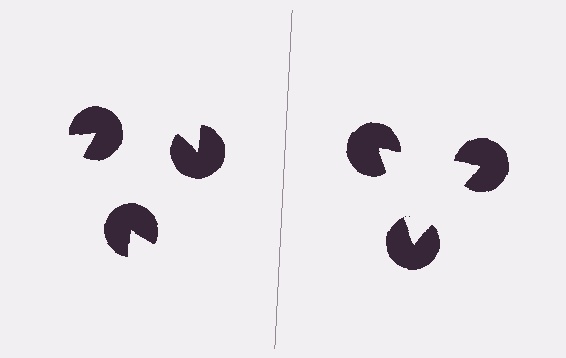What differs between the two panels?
The pac-man discs are positioned identically on both sides; only the wedge orientations differ. On the right they align to a triangle; on the left they are misaligned.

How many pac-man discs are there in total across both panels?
6 — 3 on each side.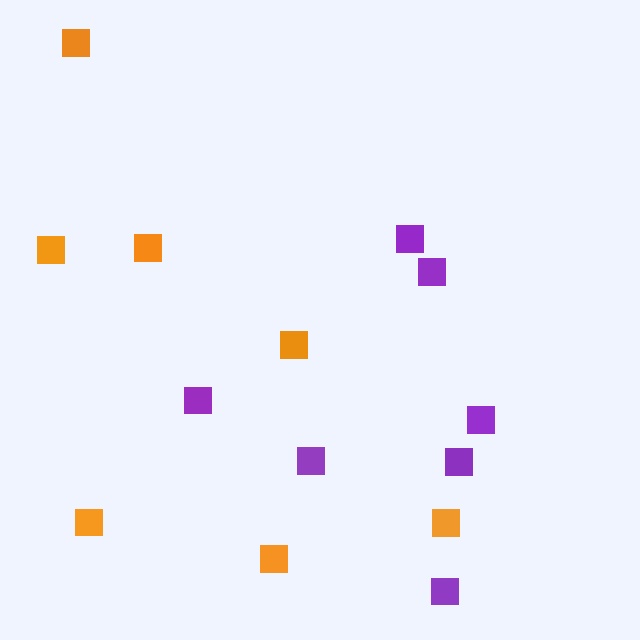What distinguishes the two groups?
There are 2 groups: one group of purple squares (7) and one group of orange squares (7).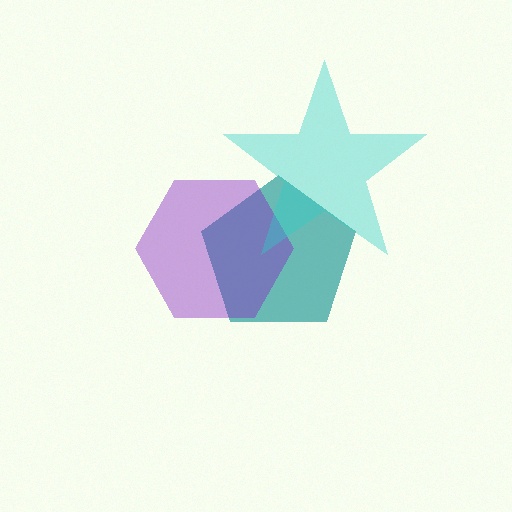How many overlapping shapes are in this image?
There are 3 overlapping shapes in the image.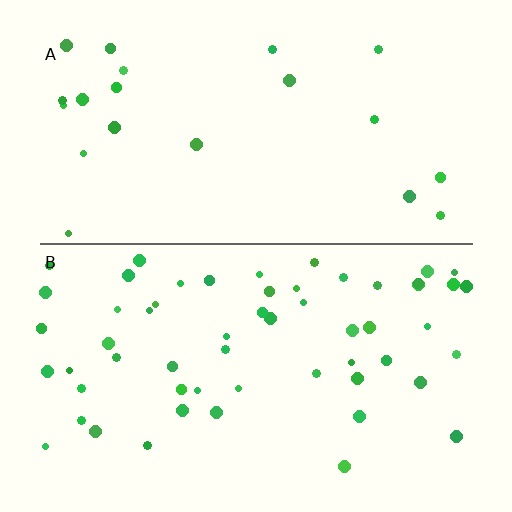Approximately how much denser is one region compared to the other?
Approximately 2.7× — region B over region A.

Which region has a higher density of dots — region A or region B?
B (the bottom).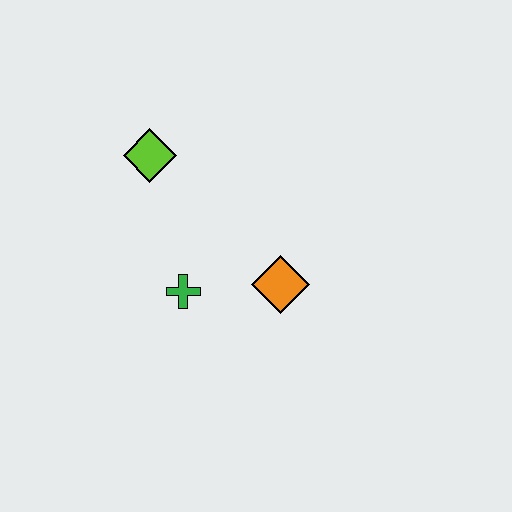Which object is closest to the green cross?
The orange diamond is closest to the green cross.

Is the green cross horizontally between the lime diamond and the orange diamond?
Yes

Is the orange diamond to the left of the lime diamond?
No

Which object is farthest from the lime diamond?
The orange diamond is farthest from the lime diamond.